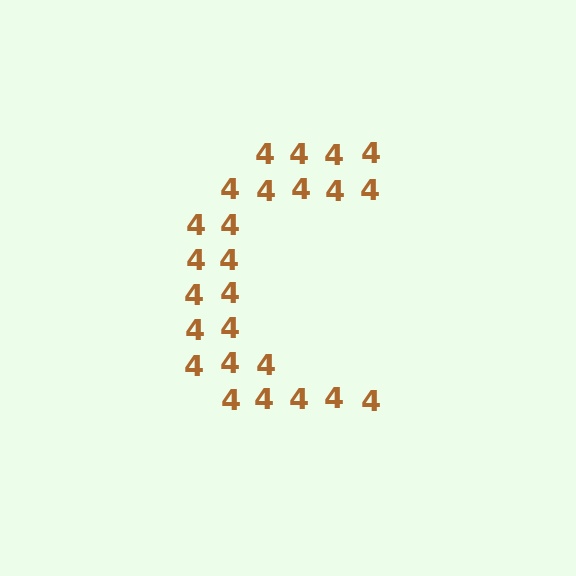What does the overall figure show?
The overall figure shows the letter C.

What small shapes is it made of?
It is made of small digit 4's.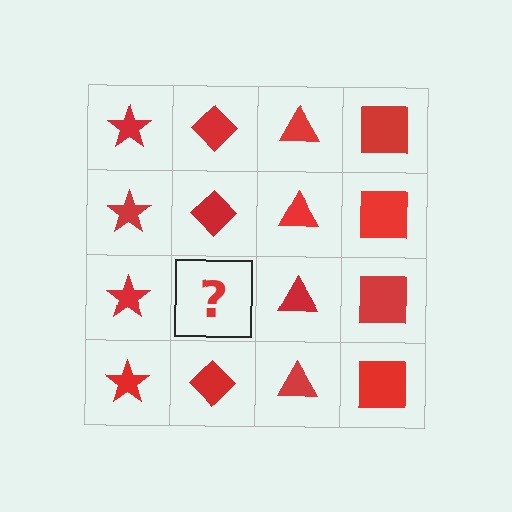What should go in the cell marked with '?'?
The missing cell should contain a red diamond.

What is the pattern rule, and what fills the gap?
The rule is that each column has a consistent shape. The gap should be filled with a red diamond.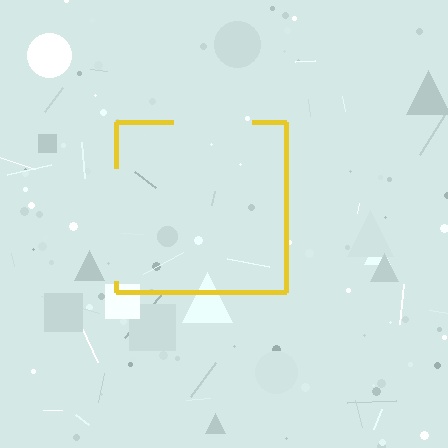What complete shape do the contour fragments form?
The contour fragments form a square.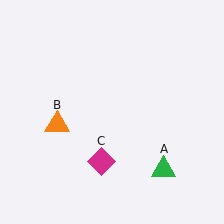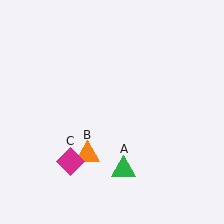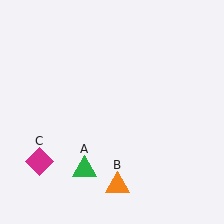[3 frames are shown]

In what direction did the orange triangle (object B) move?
The orange triangle (object B) moved down and to the right.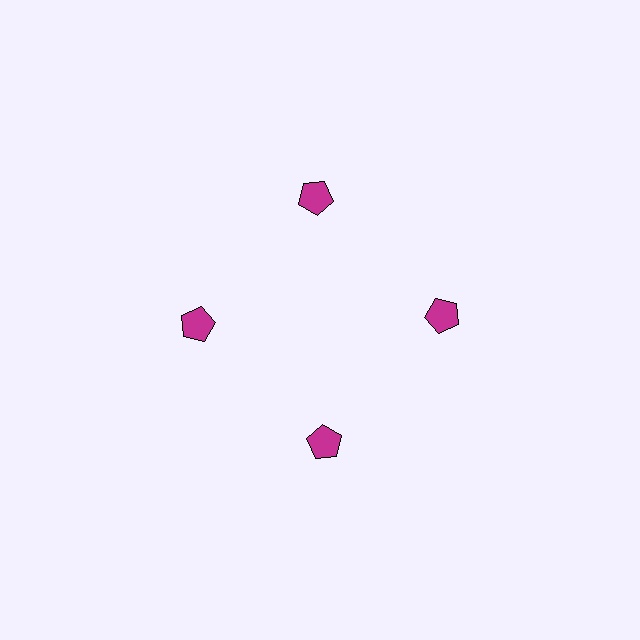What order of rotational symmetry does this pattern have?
This pattern has 4-fold rotational symmetry.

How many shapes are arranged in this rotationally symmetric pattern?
There are 4 shapes, arranged in 4 groups of 1.